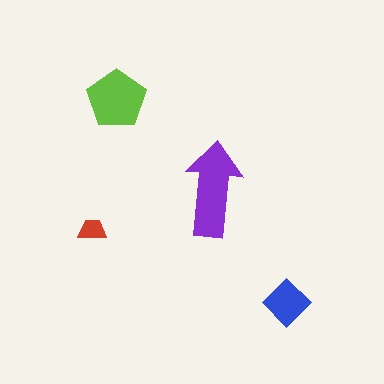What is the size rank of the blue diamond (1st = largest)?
3rd.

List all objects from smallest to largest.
The red trapezoid, the blue diamond, the lime pentagon, the purple arrow.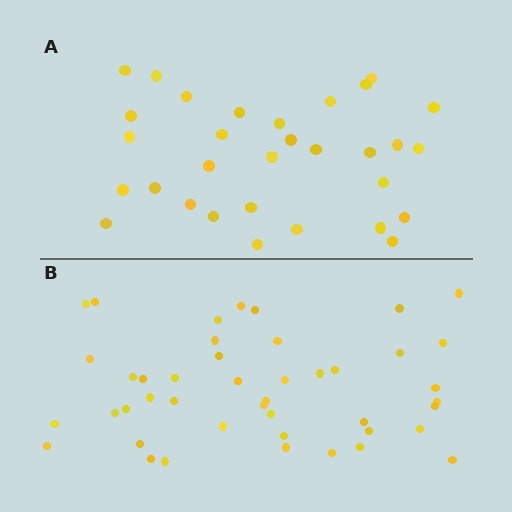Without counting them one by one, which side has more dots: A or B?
Region B (the bottom region) has more dots.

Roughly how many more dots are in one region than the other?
Region B has approximately 15 more dots than region A.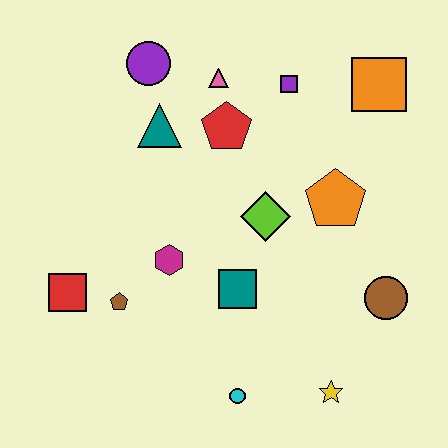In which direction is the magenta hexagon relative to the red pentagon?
The magenta hexagon is below the red pentagon.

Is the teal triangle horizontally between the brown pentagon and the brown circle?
Yes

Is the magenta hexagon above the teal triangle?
No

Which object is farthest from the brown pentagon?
The orange square is farthest from the brown pentagon.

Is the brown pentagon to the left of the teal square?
Yes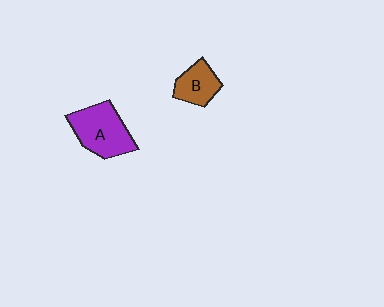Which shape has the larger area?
Shape A (purple).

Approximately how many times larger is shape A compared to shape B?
Approximately 1.7 times.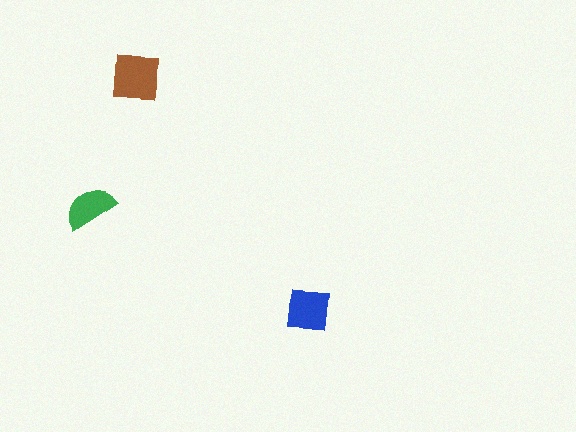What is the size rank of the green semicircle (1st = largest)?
3rd.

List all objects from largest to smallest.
The brown square, the blue square, the green semicircle.